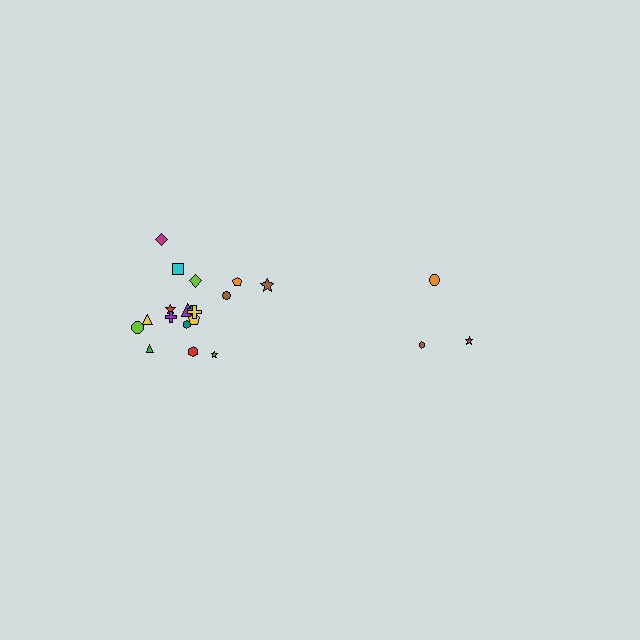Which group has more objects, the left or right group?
The left group.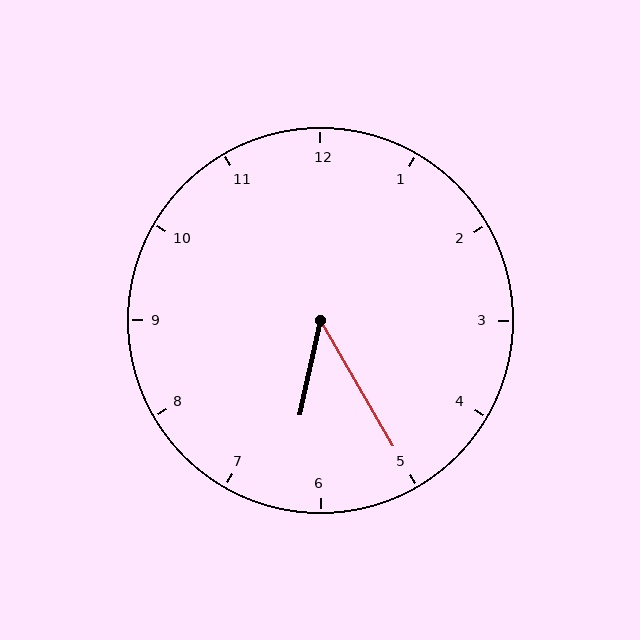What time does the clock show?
6:25.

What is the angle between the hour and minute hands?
Approximately 42 degrees.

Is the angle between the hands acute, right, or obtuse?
It is acute.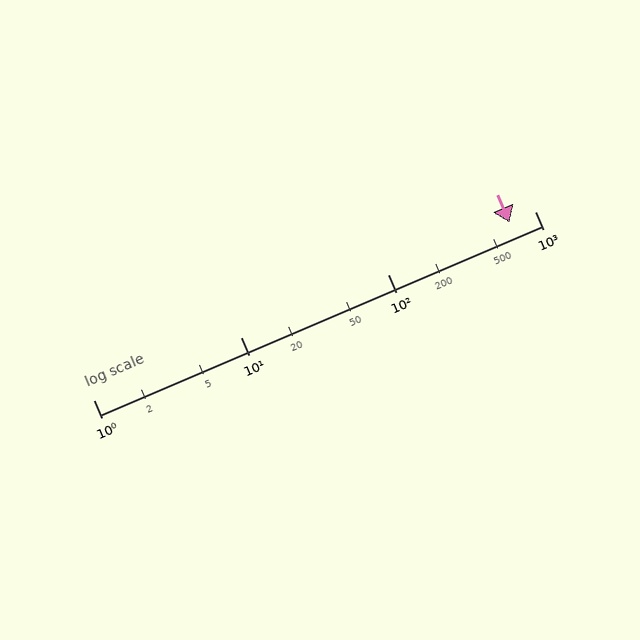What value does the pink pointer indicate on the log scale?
The pointer indicates approximately 670.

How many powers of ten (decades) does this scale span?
The scale spans 3 decades, from 1 to 1000.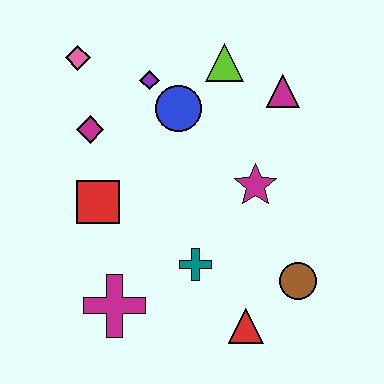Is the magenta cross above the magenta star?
No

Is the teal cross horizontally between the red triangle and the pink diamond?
Yes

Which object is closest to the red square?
The magenta diamond is closest to the red square.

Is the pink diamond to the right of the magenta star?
No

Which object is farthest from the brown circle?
The pink diamond is farthest from the brown circle.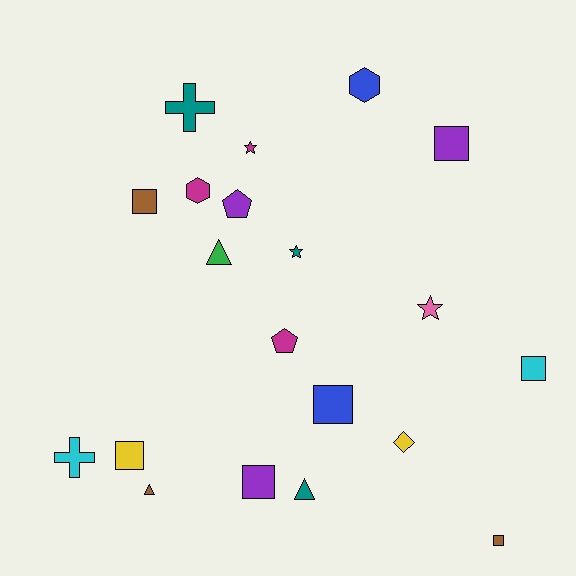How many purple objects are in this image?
There are 3 purple objects.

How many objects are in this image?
There are 20 objects.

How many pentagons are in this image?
There are 2 pentagons.